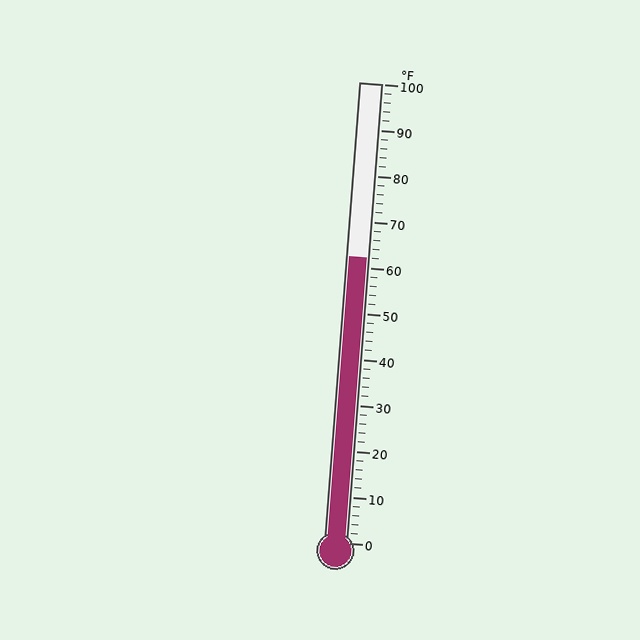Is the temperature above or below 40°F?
The temperature is above 40°F.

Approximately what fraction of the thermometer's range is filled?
The thermometer is filled to approximately 60% of its range.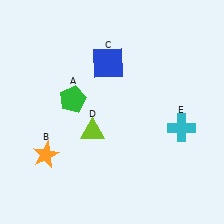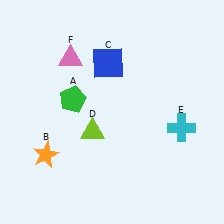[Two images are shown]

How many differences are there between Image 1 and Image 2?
There is 1 difference between the two images.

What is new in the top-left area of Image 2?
A pink triangle (F) was added in the top-left area of Image 2.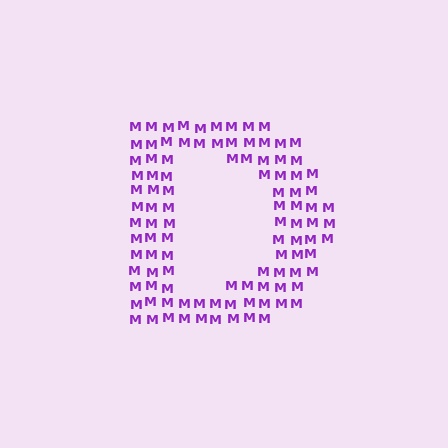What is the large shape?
The large shape is the letter D.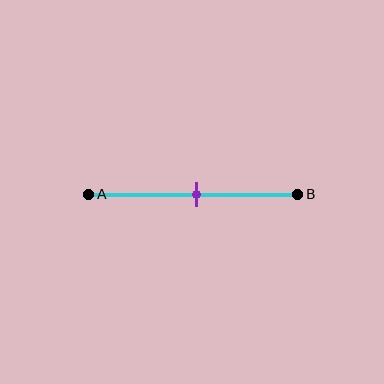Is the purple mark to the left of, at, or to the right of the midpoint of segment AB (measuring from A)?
The purple mark is approximately at the midpoint of segment AB.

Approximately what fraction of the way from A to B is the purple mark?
The purple mark is approximately 50% of the way from A to B.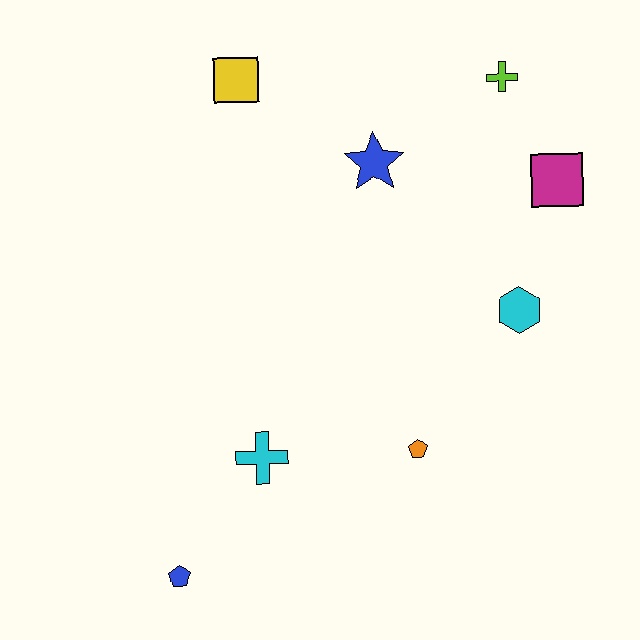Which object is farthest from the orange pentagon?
The yellow square is farthest from the orange pentagon.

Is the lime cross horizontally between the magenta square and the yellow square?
Yes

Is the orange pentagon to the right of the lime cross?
No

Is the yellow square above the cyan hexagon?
Yes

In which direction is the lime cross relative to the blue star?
The lime cross is to the right of the blue star.